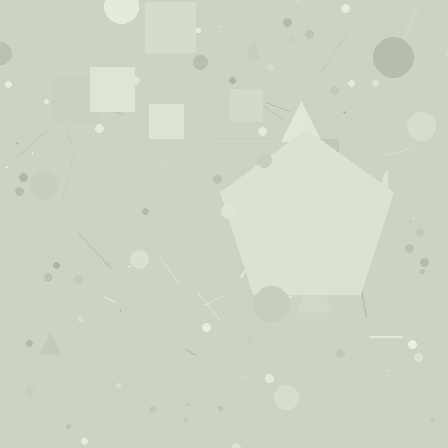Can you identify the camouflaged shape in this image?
The camouflaged shape is a pentagon.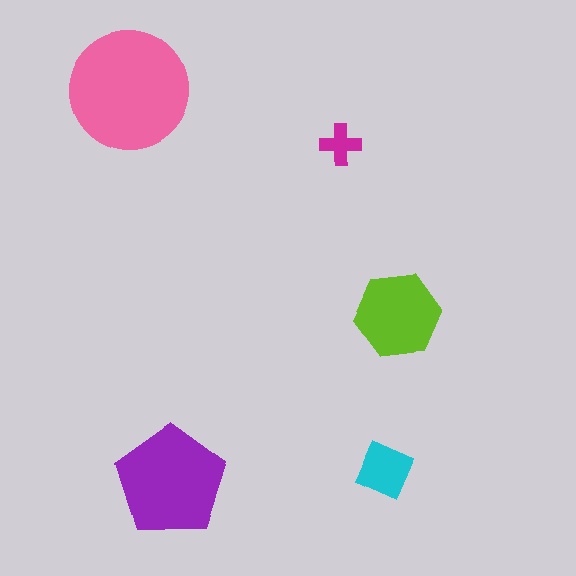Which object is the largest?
The pink circle.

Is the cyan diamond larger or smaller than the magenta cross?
Larger.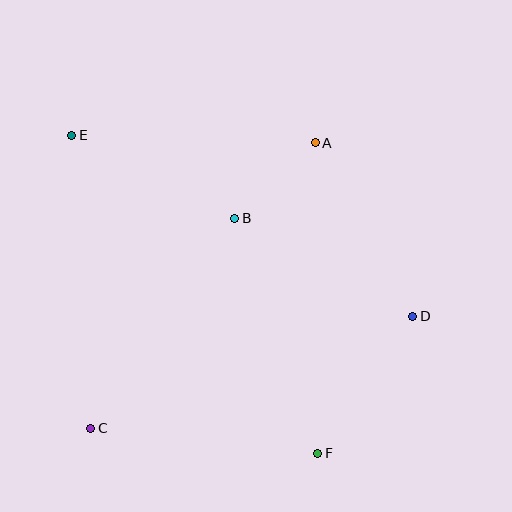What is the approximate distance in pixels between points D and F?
The distance between D and F is approximately 167 pixels.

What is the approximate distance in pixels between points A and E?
The distance between A and E is approximately 243 pixels.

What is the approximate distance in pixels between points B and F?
The distance between B and F is approximately 249 pixels.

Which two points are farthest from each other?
Points E and F are farthest from each other.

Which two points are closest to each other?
Points A and B are closest to each other.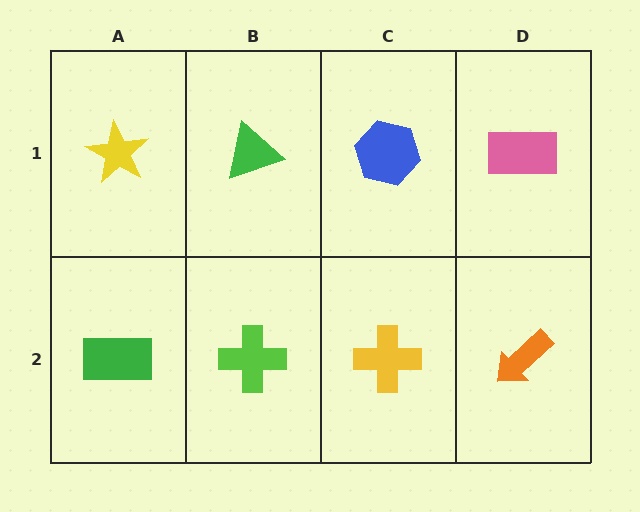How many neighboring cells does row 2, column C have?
3.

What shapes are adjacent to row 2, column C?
A blue hexagon (row 1, column C), a lime cross (row 2, column B), an orange arrow (row 2, column D).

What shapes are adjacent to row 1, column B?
A lime cross (row 2, column B), a yellow star (row 1, column A), a blue hexagon (row 1, column C).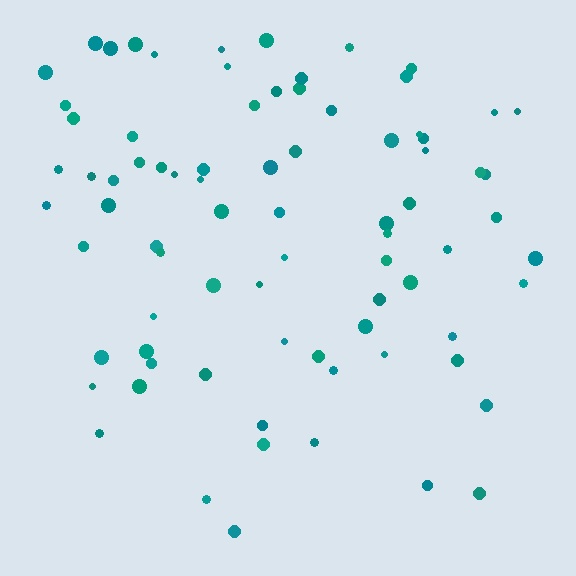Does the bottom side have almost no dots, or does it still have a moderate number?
Still a moderate number, just noticeably fewer than the top.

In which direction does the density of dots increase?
From bottom to top, with the top side densest.